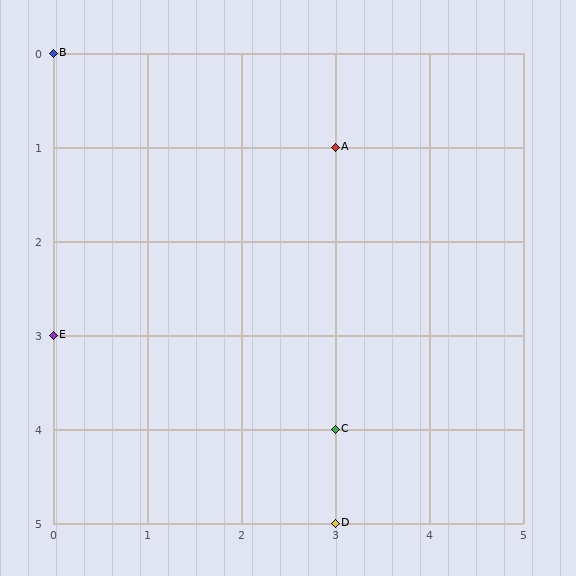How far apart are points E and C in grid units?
Points E and C are 3 columns and 1 row apart (about 3.2 grid units diagonally).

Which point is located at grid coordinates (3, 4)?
Point C is at (3, 4).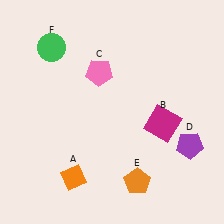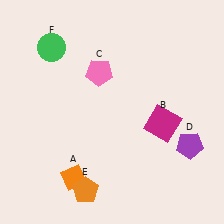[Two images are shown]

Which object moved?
The orange pentagon (E) moved left.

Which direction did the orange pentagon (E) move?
The orange pentagon (E) moved left.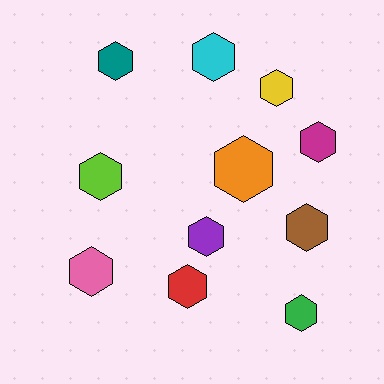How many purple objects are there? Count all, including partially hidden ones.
There is 1 purple object.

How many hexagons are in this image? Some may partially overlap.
There are 11 hexagons.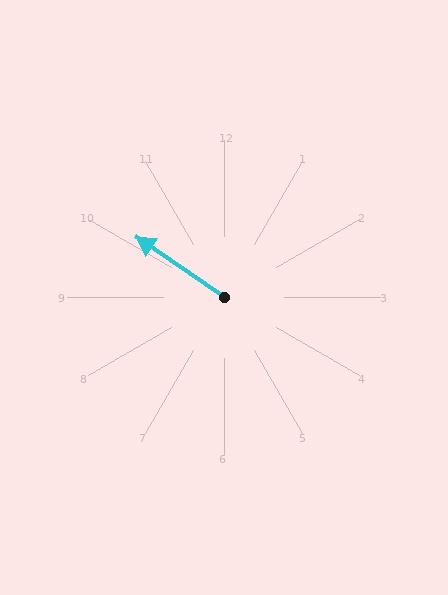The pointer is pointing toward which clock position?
Roughly 10 o'clock.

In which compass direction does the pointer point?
Northwest.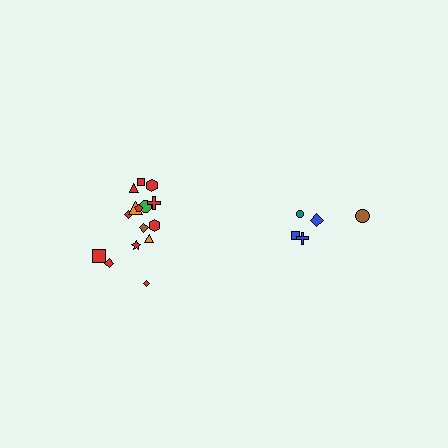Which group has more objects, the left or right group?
The left group.